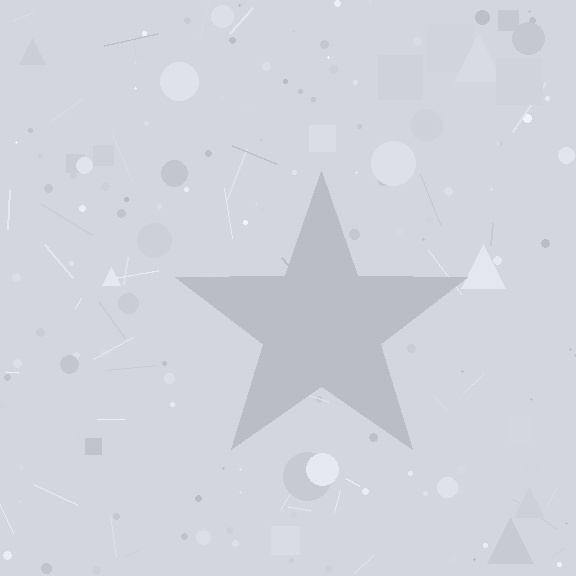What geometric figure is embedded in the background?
A star is embedded in the background.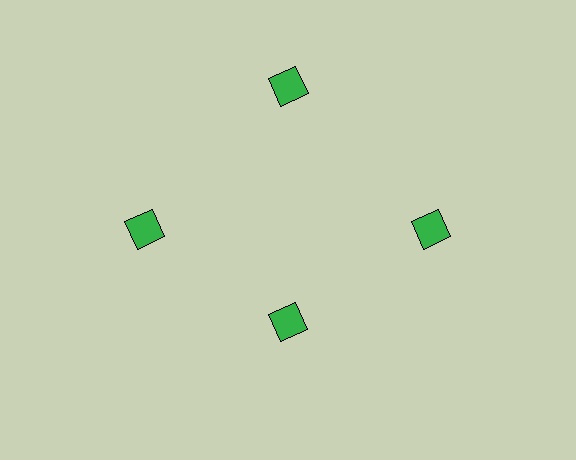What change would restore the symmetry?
The symmetry would be restored by moving it outward, back onto the ring so that all 4 squares sit at equal angles and equal distance from the center.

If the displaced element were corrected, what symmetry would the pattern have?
It would have 4-fold rotational symmetry — the pattern would map onto itself every 90 degrees.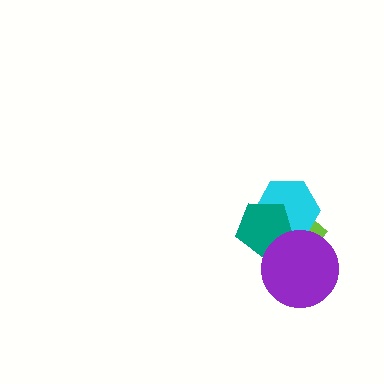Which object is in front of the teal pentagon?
The purple circle is in front of the teal pentagon.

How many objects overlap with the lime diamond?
3 objects overlap with the lime diamond.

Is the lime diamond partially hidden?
Yes, it is partially covered by another shape.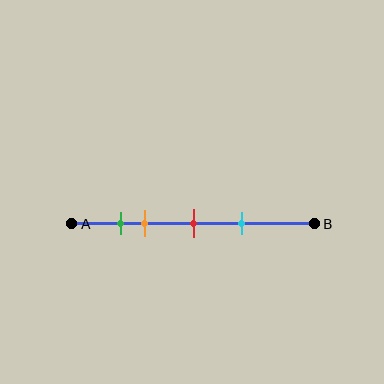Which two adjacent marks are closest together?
The green and orange marks are the closest adjacent pair.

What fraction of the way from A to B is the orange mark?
The orange mark is approximately 30% (0.3) of the way from A to B.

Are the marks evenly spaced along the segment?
No, the marks are not evenly spaced.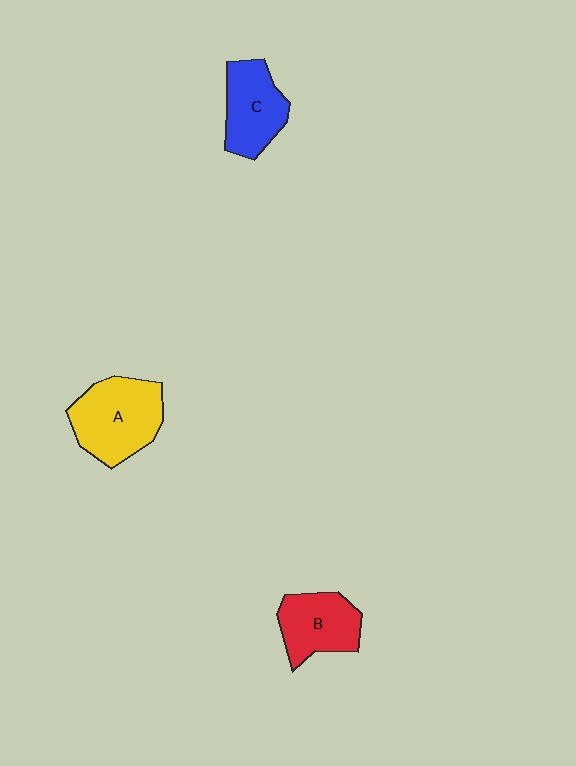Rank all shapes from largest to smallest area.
From largest to smallest: A (yellow), C (blue), B (red).